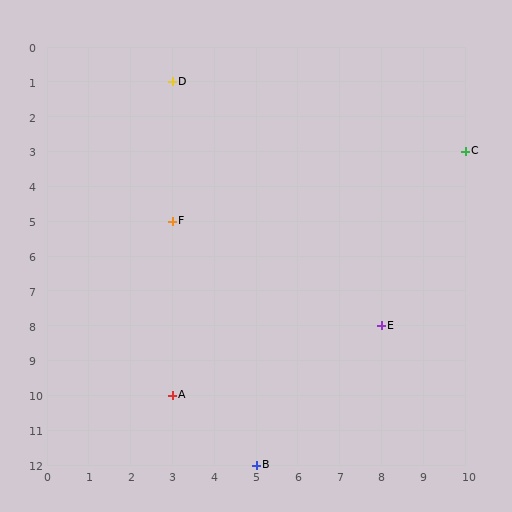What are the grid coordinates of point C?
Point C is at grid coordinates (10, 3).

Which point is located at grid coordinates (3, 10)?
Point A is at (3, 10).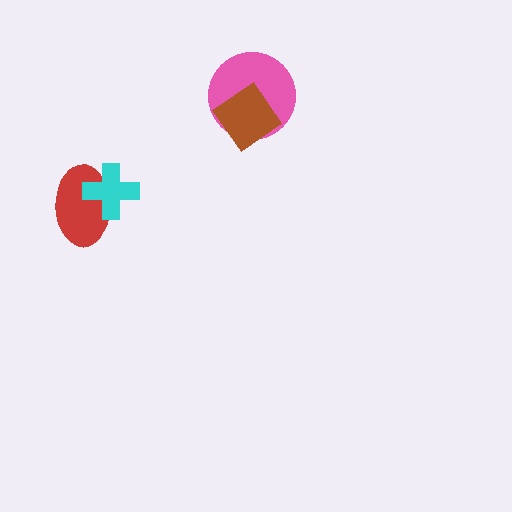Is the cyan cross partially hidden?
No, no other shape covers it.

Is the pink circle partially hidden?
Yes, it is partially covered by another shape.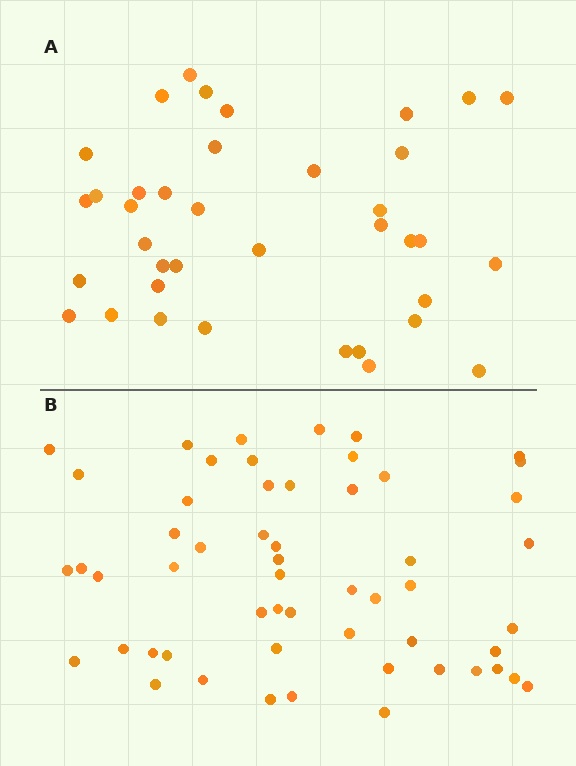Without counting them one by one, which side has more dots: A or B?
Region B (the bottom region) has more dots.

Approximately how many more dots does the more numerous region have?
Region B has approximately 15 more dots than region A.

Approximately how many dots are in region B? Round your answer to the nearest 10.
About 60 dots. (The exact count is 55, which rounds to 60.)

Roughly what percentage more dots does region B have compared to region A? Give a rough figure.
About 45% more.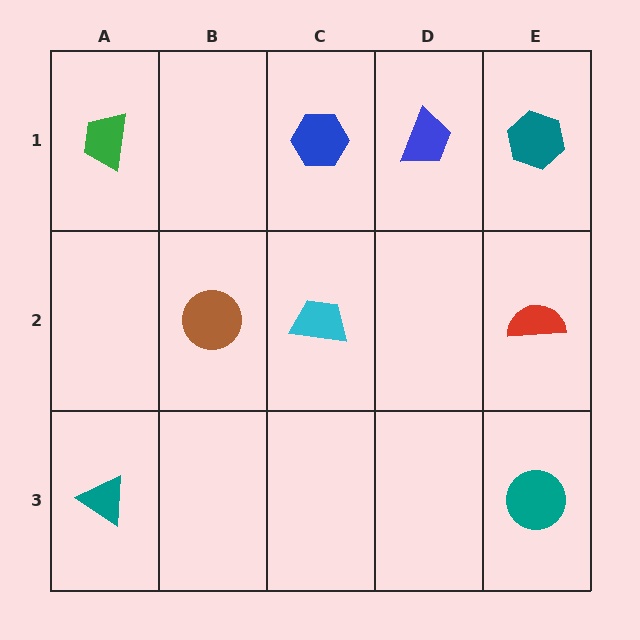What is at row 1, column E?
A teal hexagon.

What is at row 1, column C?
A blue hexagon.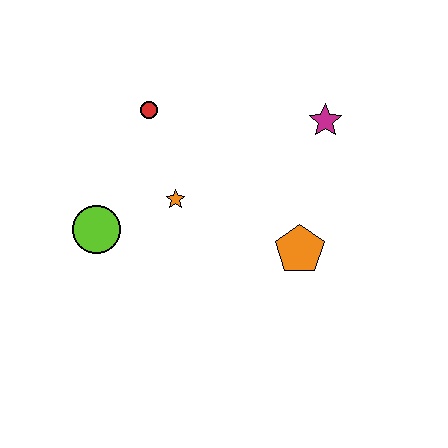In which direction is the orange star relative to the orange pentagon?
The orange star is to the left of the orange pentagon.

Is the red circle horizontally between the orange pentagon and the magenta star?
No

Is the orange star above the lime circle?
Yes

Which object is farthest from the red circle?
The orange pentagon is farthest from the red circle.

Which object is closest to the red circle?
The orange star is closest to the red circle.